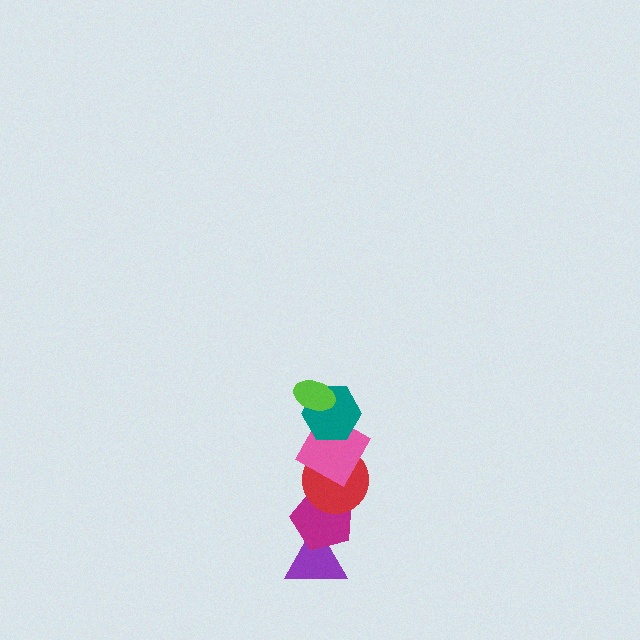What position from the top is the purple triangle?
The purple triangle is 6th from the top.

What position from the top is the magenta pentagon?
The magenta pentagon is 5th from the top.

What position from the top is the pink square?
The pink square is 3rd from the top.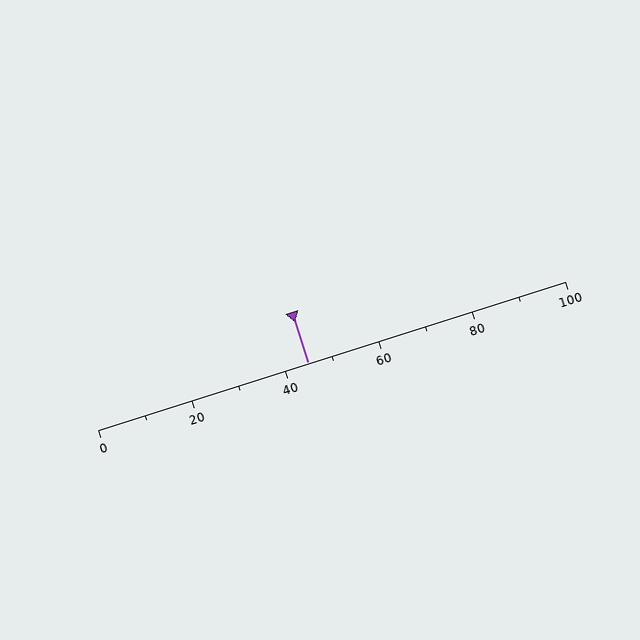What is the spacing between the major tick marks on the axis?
The major ticks are spaced 20 apart.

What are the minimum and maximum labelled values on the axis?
The axis runs from 0 to 100.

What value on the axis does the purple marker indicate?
The marker indicates approximately 45.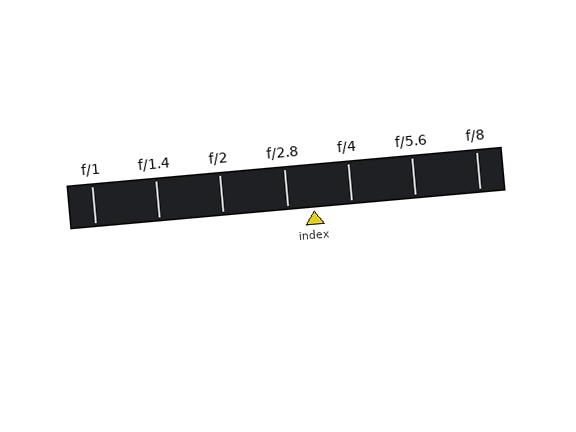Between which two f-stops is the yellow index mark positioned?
The index mark is between f/2.8 and f/4.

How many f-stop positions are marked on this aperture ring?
There are 7 f-stop positions marked.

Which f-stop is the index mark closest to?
The index mark is closest to f/2.8.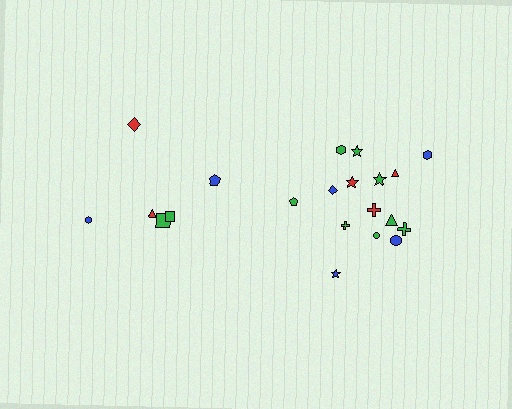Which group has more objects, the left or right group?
The right group.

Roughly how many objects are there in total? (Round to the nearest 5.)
Roughly 20 objects in total.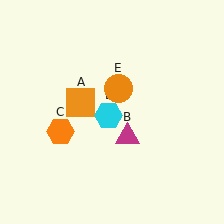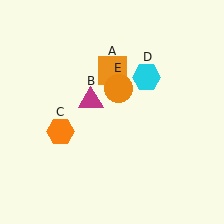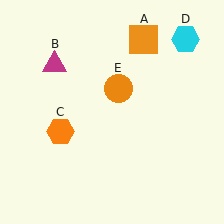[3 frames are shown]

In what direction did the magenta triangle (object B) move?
The magenta triangle (object B) moved up and to the left.